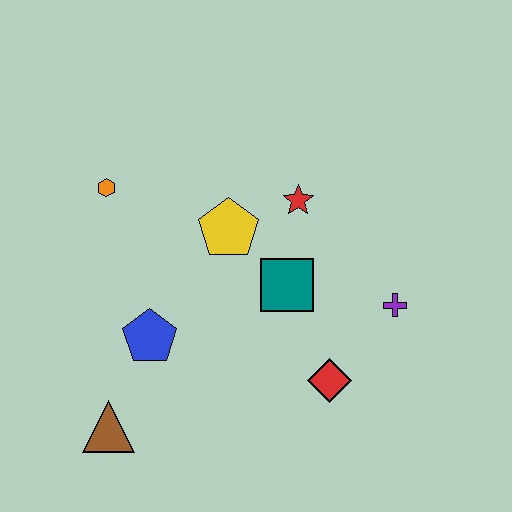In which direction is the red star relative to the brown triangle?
The red star is above the brown triangle.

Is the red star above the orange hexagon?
No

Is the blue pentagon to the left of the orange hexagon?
No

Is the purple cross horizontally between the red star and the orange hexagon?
No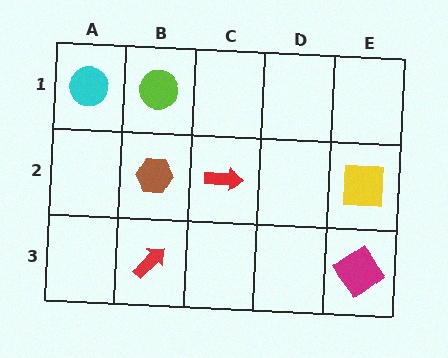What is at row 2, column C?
A red arrow.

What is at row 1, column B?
A lime circle.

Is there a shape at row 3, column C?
No, that cell is empty.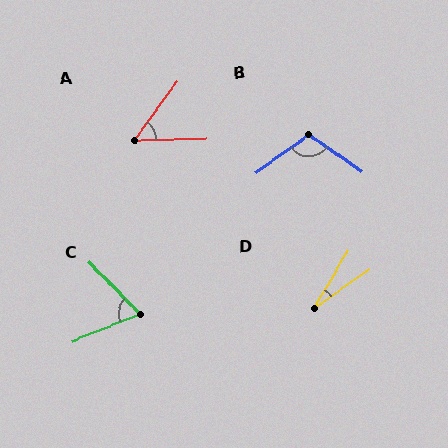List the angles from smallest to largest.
D (24°), A (52°), C (68°), B (110°).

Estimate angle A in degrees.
Approximately 52 degrees.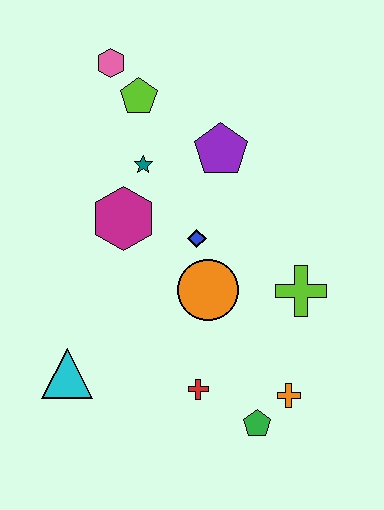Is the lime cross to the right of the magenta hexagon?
Yes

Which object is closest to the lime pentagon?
The pink hexagon is closest to the lime pentagon.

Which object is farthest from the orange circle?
The pink hexagon is farthest from the orange circle.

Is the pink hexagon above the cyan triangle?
Yes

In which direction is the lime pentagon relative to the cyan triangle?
The lime pentagon is above the cyan triangle.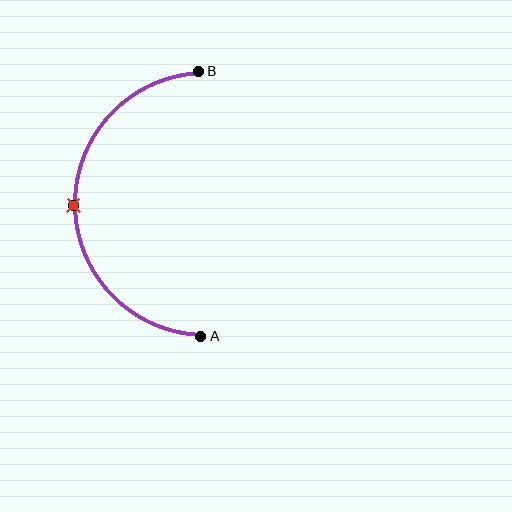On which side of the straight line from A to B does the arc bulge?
The arc bulges to the left of the straight line connecting A and B.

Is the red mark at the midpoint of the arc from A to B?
Yes. The red mark lies on the arc at equal arc-length from both A and B — it is the arc midpoint.